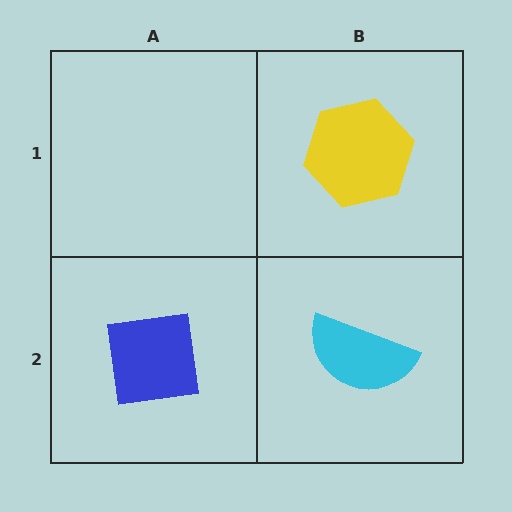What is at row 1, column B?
A yellow hexagon.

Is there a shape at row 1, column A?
No, that cell is empty.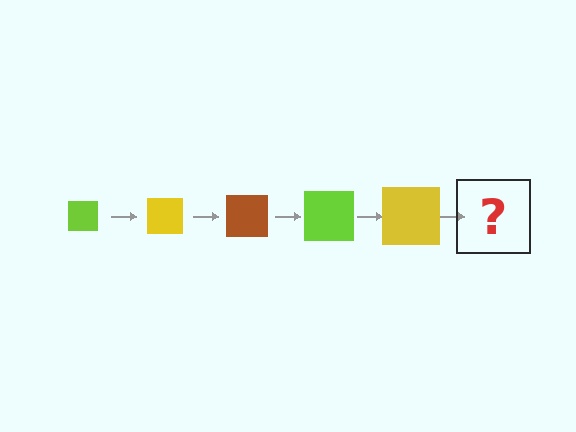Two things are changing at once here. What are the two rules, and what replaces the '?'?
The two rules are that the square grows larger each step and the color cycles through lime, yellow, and brown. The '?' should be a brown square, larger than the previous one.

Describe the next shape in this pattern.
It should be a brown square, larger than the previous one.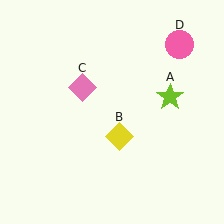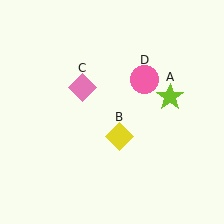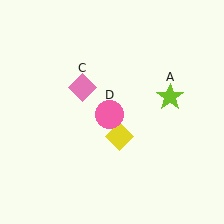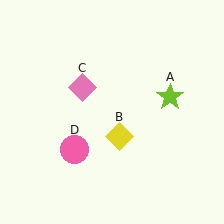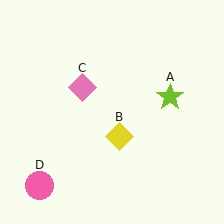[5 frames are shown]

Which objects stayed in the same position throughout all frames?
Lime star (object A) and yellow diamond (object B) and pink diamond (object C) remained stationary.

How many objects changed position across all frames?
1 object changed position: pink circle (object D).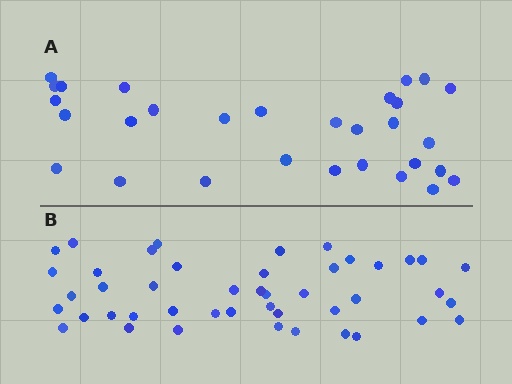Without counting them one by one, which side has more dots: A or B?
Region B (the bottom region) has more dots.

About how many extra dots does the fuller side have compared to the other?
Region B has approximately 15 more dots than region A.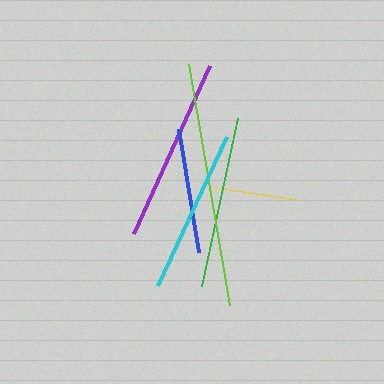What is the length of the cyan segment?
The cyan segment is approximately 164 pixels long.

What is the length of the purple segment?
The purple segment is approximately 185 pixels long.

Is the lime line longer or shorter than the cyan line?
The lime line is longer than the cyan line.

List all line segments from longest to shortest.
From longest to shortest: lime, purple, green, cyan, blue, yellow.